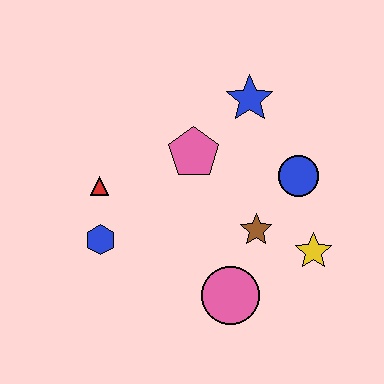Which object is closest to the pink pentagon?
The blue star is closest to the pink pentagon.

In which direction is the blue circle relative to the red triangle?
The blue circle is to the right of the red triangle.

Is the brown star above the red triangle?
No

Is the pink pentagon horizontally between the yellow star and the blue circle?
No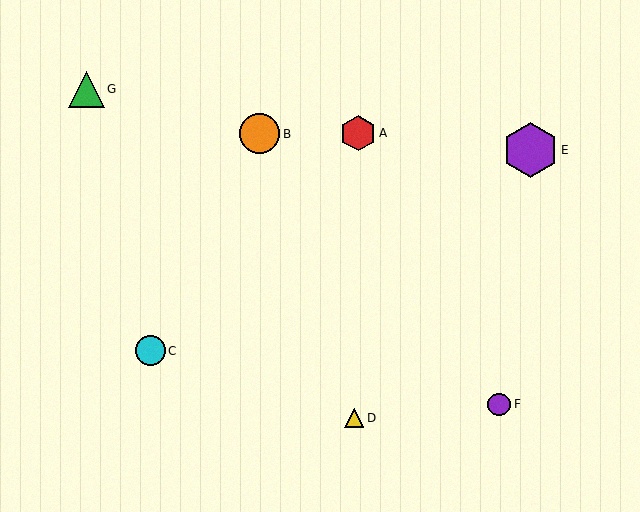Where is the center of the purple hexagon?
The center of the purple hexagon is at (531, 150).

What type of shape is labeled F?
Shape F is a purple circle.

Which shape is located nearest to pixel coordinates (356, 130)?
The red hexagon (labeled A) at (358, 133) is nearest to that location.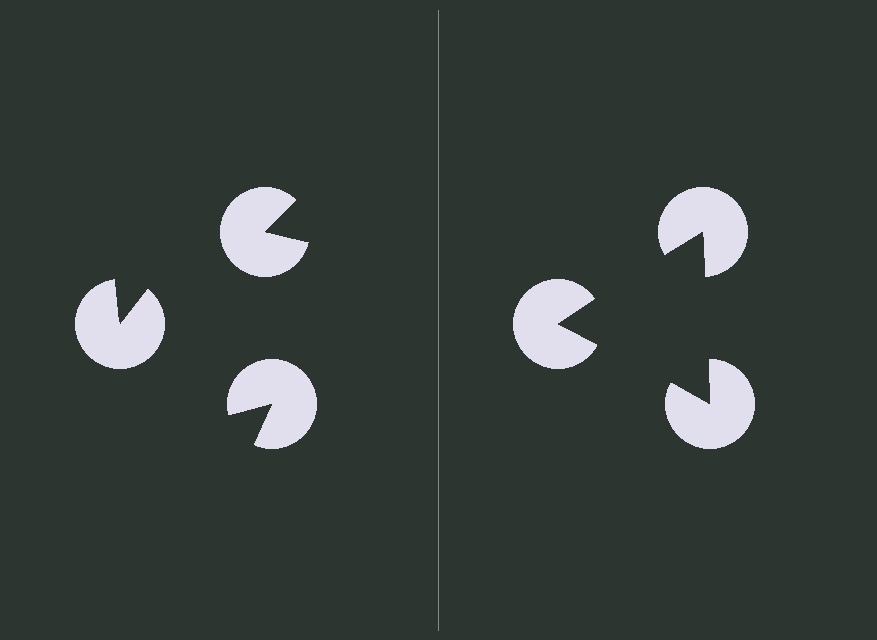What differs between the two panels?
The pac-man discs are positioned identically on both sides; only the wedge orientations differ. On the right they align to a triangle; on the left they are misaligned.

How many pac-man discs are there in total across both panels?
6 — 3 on each side.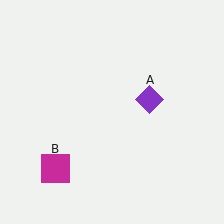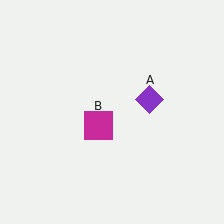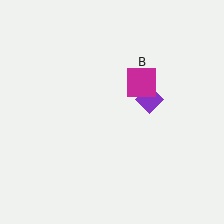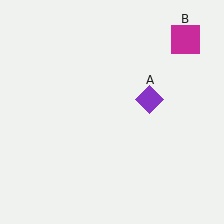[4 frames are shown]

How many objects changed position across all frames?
1 object changed position: magenta square (object B).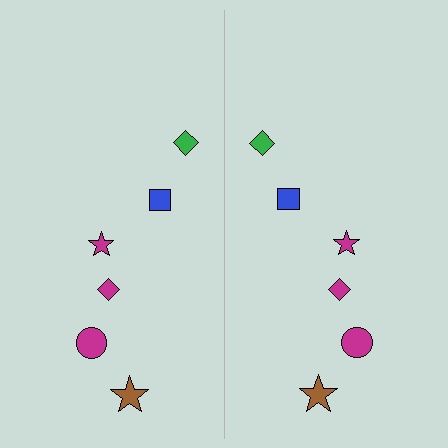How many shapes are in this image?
There are 12 shapes in this image.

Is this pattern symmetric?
Yes, this pattern has bilateral (reflection) symmetry.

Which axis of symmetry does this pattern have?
The pattern has a vertical axis of symmetry running through the center of the image.